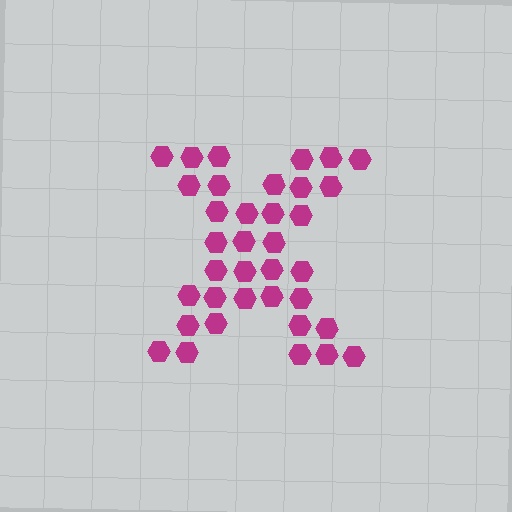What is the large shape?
The large shape is the letter X.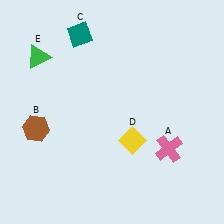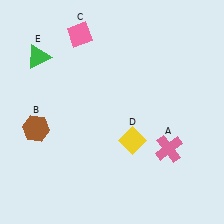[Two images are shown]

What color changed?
The diamond (C) changed from teal in Image 1 to pink in Image 2.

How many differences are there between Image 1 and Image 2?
There is 1 difference between the two images.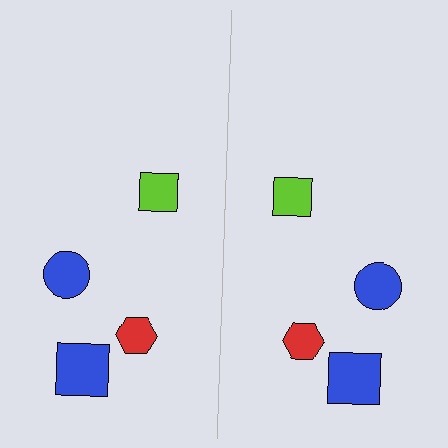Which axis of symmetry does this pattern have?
The pattern has a vertical axis of symmetry running through the center of the image.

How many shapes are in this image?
There are 8 shapes in this image.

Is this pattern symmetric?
Yes, this pattern has bilateral (reflection) symmetry.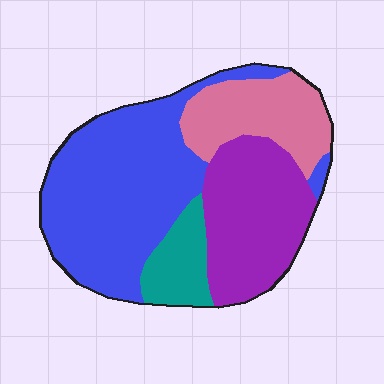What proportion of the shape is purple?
Purple takes up about one quarter (1/4) of the shape.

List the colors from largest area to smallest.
From largest to smallest: blue, purple, pink, teal.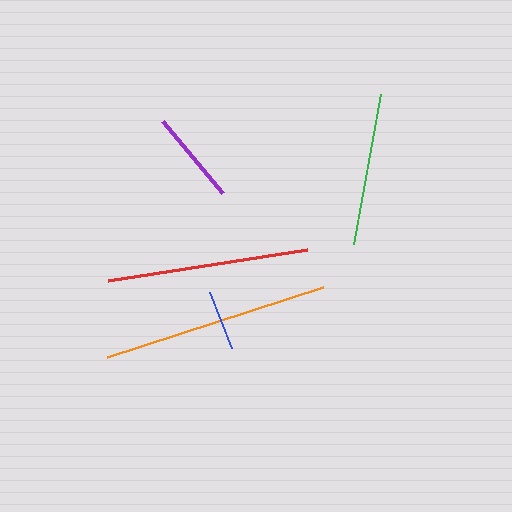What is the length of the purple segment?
The purple segment is approximately 93 pixels long.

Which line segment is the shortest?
The blue line is the shortest at approximately 60 pixels.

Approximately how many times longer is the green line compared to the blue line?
The green line is approximately 2.5 times the length of the blue line.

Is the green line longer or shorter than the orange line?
The orange line is longer than the green line.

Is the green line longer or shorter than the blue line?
The green line is longer than the blue line.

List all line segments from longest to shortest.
From longest to shortest: orange, red, green, purple, blue.